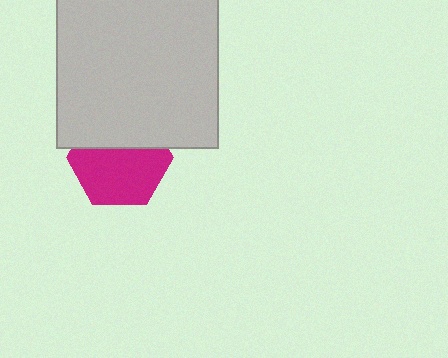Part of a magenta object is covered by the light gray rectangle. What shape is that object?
It is a hexagon.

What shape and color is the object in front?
The object in front is a light gray rectangle.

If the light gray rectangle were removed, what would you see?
You would see the complete magenta hexagon.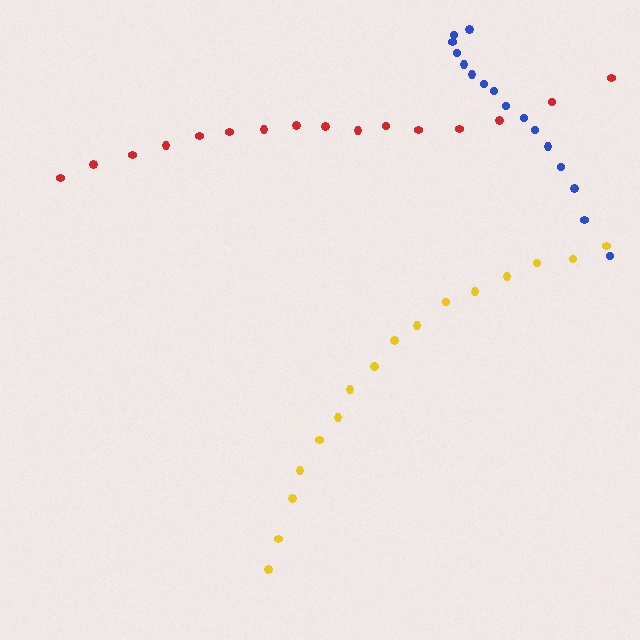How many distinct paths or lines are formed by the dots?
There are 3 distinct paths.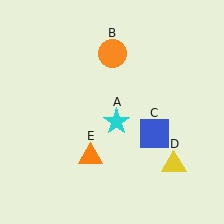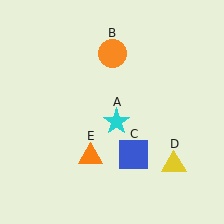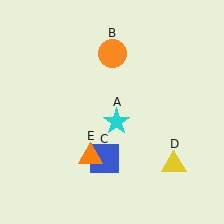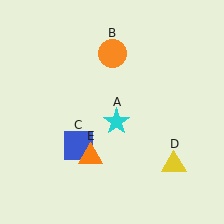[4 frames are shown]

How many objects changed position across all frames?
1 object changed position: blue square (object C).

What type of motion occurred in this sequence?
The blue square (object C) rotated clockwise around the center of the scene.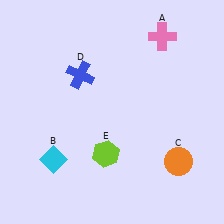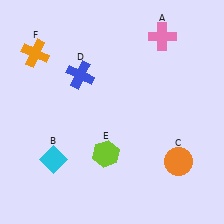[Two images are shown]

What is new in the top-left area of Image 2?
An orange cross (F) was added in the top-left area of Image 2.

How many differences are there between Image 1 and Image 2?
There is 1 difference between the two images.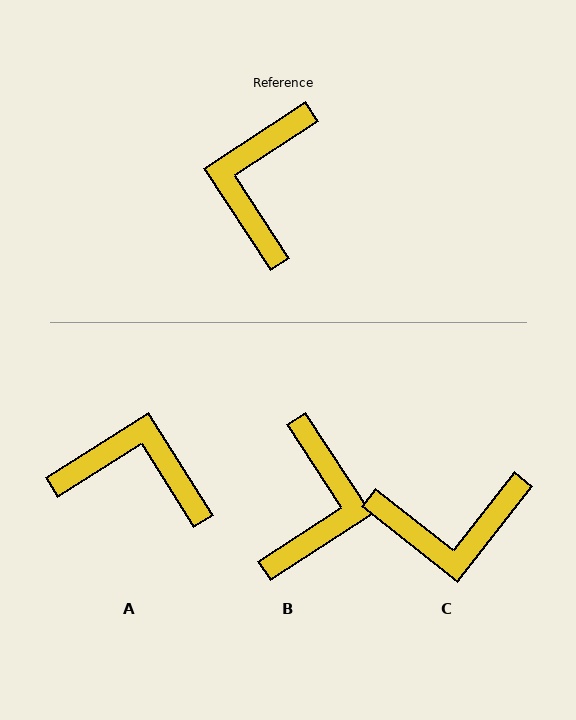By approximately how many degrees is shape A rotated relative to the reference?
Approximately 91 degrees clockwise.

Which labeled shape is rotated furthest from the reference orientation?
B, about 180 degrees away.